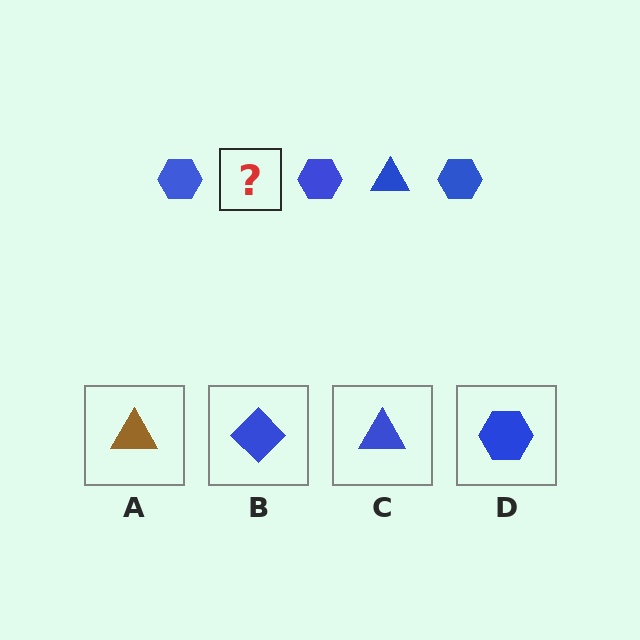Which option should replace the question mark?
Option C.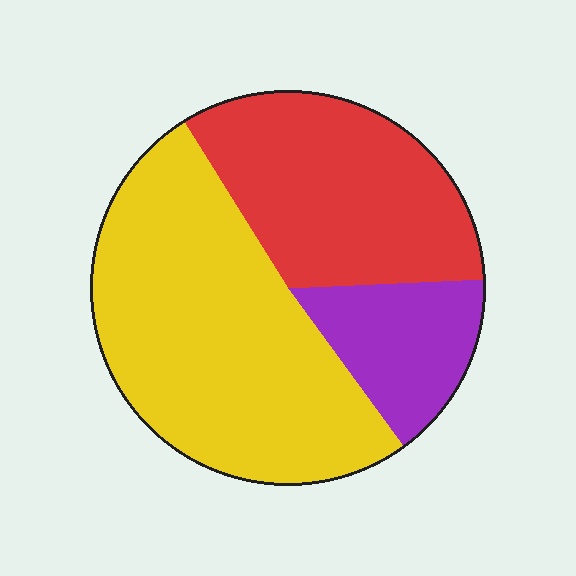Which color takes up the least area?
Purple, at roughly 15%.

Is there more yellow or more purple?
Yellow.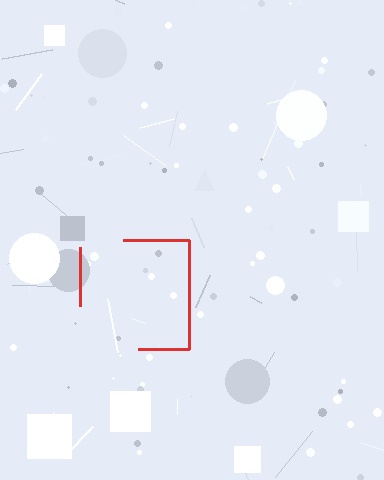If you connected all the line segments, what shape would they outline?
They would outline a square.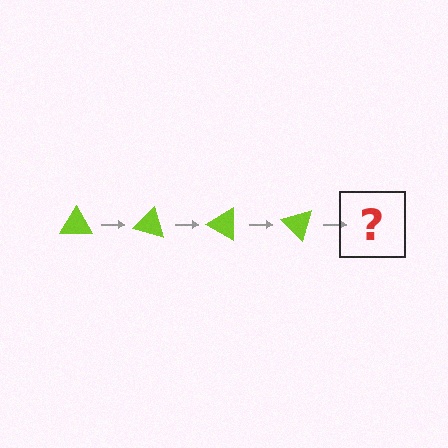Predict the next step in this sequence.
The next step is a lime triangle rotated 60 degrees.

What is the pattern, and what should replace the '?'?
The pattern is that the triangle rotates 15 degrees each step. The '?' should be a lime triangle rotated 60 degrees.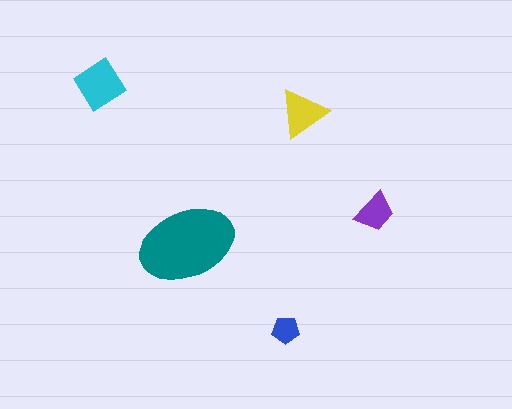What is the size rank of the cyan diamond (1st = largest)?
2nd.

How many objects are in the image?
There are 5 objects in the image.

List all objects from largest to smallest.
The teal ellipse, the cyan diamond, the yellow triangle, the purple trapezoid, the blue pentagon.